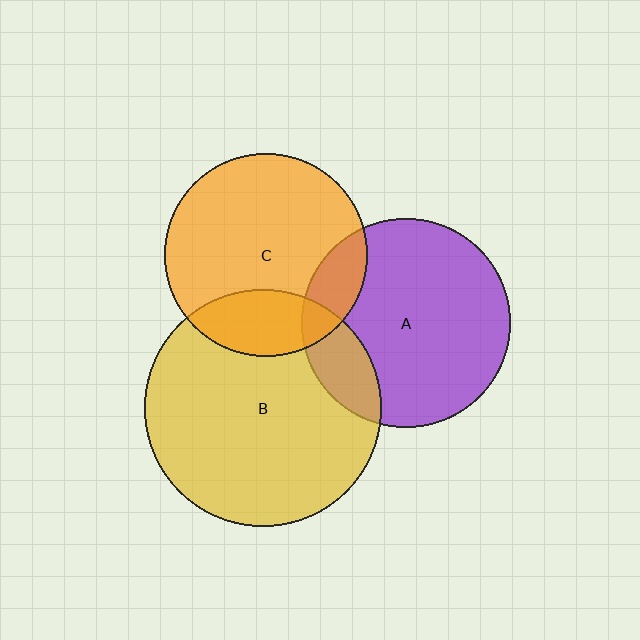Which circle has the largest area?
Circle B (yellow).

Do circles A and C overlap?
Yes.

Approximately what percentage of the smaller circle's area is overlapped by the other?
Approximately 15%.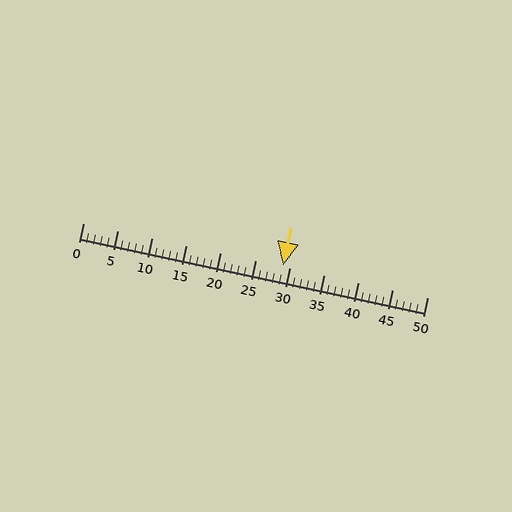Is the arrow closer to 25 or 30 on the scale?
The arrow is closer to 30.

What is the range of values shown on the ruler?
The ruler shows values from 0 to 50.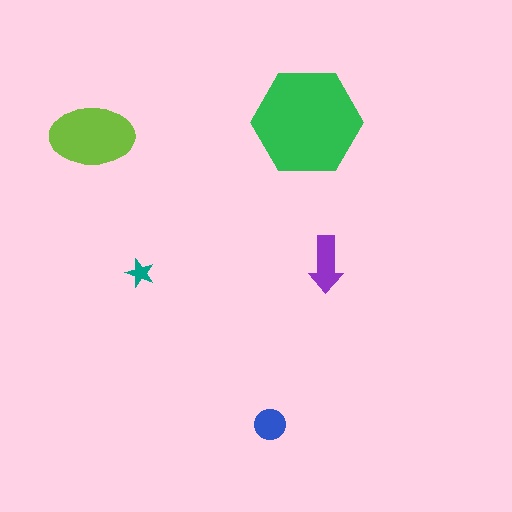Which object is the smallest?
The teal star.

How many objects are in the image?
There are 5 objects in the image.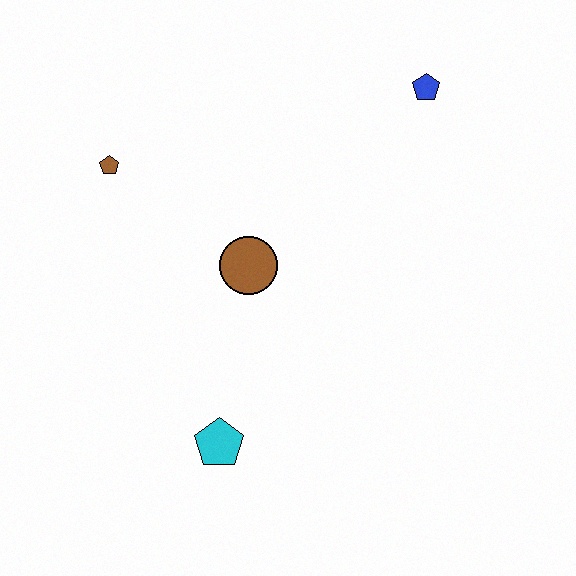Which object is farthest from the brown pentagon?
The blue pentagon is farthest from the brown pentagon.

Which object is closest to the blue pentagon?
The brown circle is closest to the blue pentagon.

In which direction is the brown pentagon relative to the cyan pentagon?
The brown pentagon is above the cyan pentagon.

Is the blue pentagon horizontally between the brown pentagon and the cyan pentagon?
No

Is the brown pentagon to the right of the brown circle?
No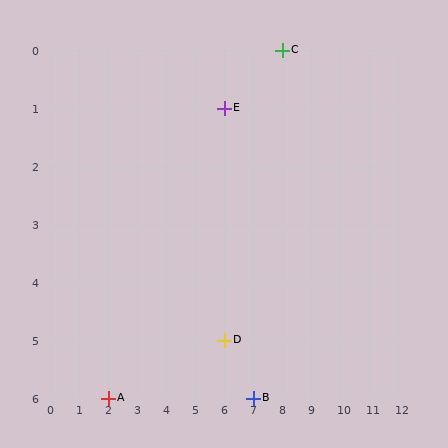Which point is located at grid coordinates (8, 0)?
Point C is at (8, 0).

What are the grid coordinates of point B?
Point B is at grid coordinates (7, 6).